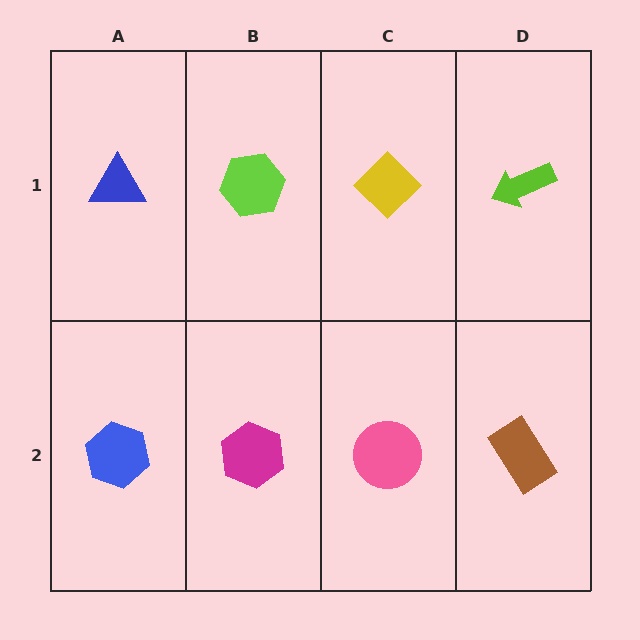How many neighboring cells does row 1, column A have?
2.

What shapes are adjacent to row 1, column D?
A brown rectangle (row 2, column D), a yellow diamond (row 1, column C).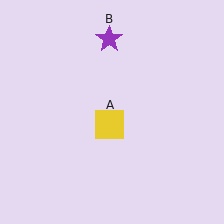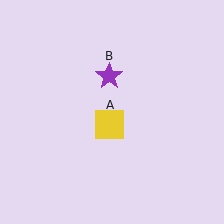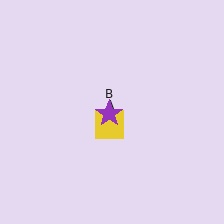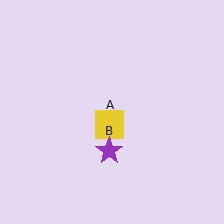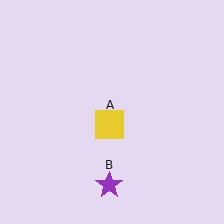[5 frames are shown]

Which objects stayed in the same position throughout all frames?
Yellow square (object A) remained stationary.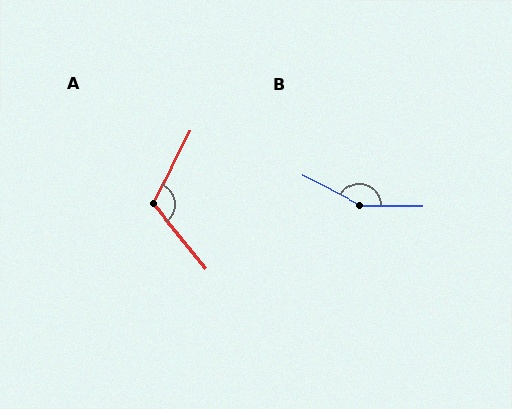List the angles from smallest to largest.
A (114°), B (153°).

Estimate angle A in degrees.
Approximately 114 degrees.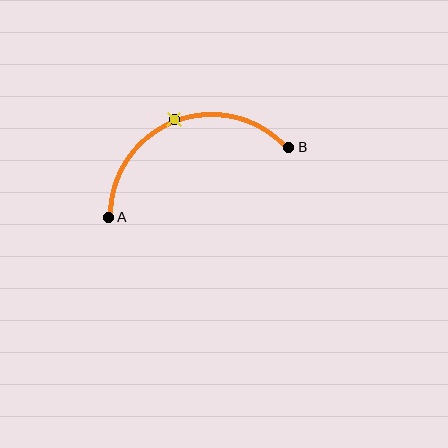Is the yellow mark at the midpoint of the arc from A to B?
Yes. The yellow mark lies on the arc at equal arc-length from both A and B — it is the arc midpoint.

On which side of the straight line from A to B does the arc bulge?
The arc bulges above the straight line connecting A and B.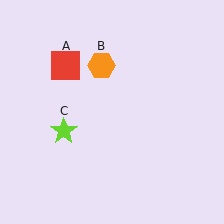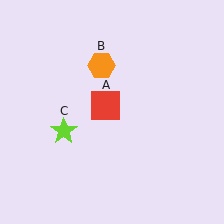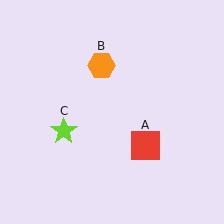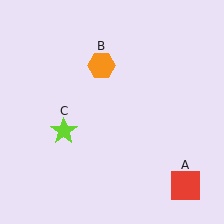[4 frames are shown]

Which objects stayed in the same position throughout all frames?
Orange hexagon (object B) and lime star (object C) remained stationary.